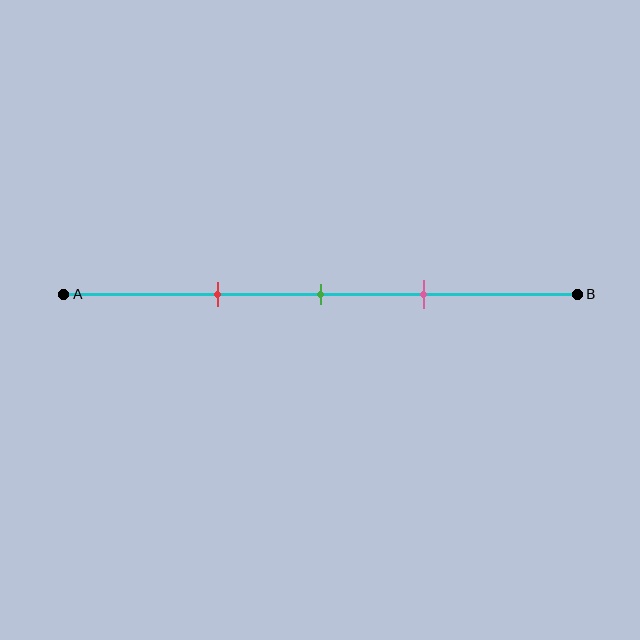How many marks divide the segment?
There are 3 marks dividing the segment.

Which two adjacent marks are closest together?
The green and pink marks are the closest adjacent pair.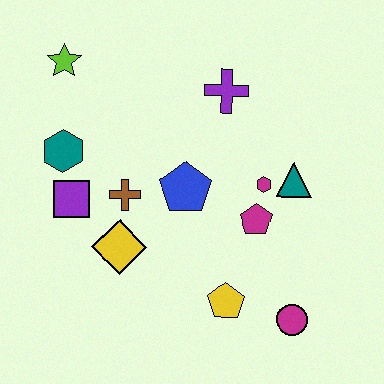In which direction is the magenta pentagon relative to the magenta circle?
The magenta pentagon is above the magenta circle.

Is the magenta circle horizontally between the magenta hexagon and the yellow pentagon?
No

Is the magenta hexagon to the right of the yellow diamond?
Yes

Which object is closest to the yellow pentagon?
The magenta circle is closest to the yellow pentagon.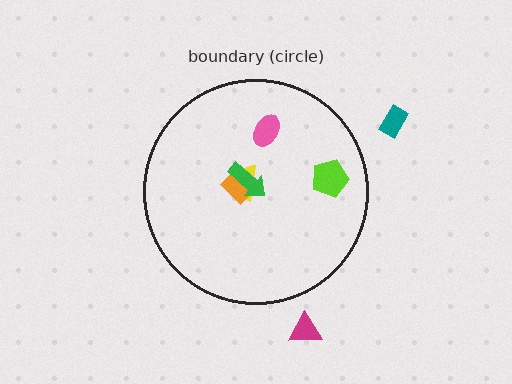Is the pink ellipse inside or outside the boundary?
Inside.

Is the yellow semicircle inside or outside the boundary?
Inside.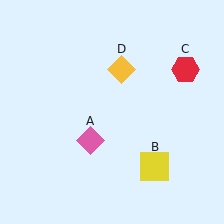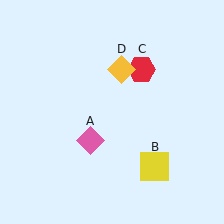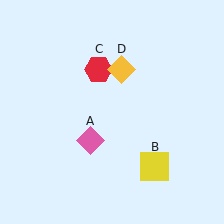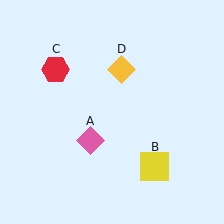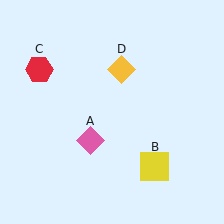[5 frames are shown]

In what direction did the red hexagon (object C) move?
The red hexagon (object C) moved left.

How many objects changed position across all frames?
1 object changed position: red hexagon (object C).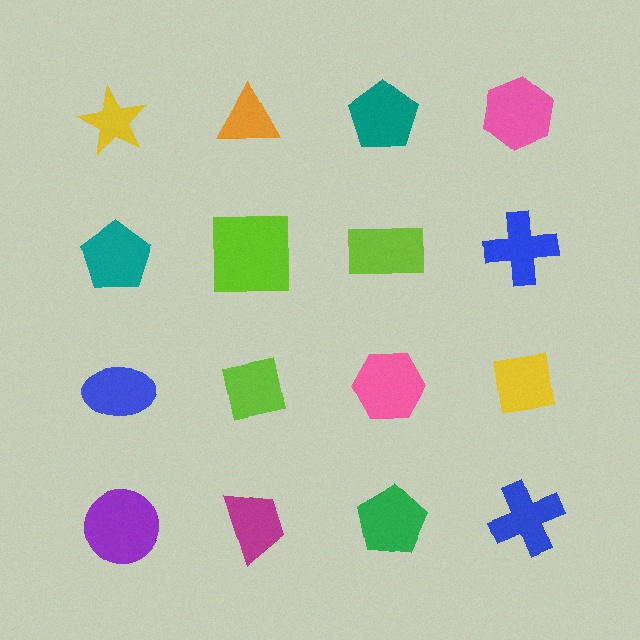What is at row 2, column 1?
A teal pentagon.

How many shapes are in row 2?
4 shapes.